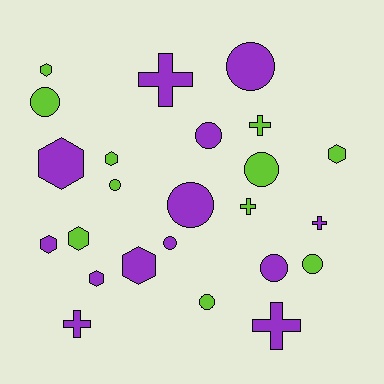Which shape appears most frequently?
Circle, with 10 objects.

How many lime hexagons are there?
There are 4 lime hexagons.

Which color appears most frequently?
Purple, with 13 objects.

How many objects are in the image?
There are 24 objects.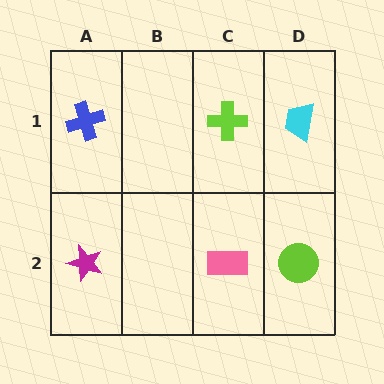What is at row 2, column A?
A magenta star.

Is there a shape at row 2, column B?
No, that cell is empty.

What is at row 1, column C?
A lime cross.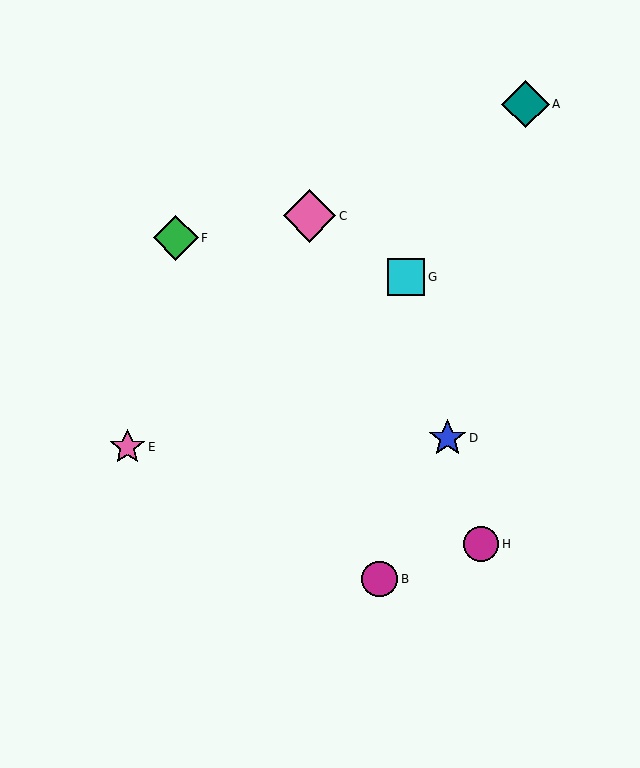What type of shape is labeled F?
Shape F is a green diamond.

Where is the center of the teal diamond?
The center of the teal diamond is at (525, 104).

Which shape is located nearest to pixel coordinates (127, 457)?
The pink star (labeled E) at (127, 447) is nearest to that location.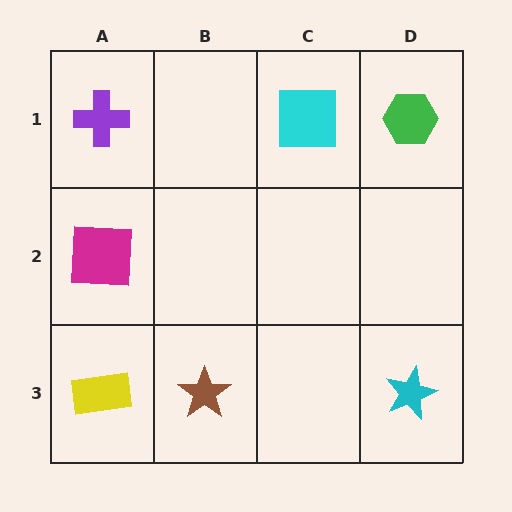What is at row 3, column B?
A brown star.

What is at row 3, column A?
A yellow rectangle.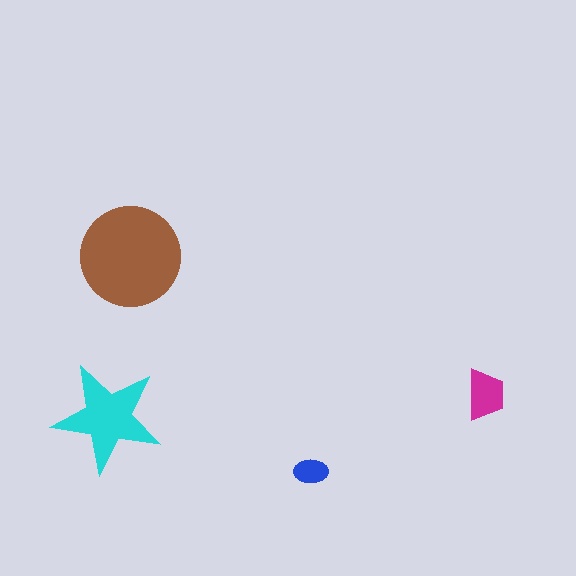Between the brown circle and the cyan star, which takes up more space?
The brown circle.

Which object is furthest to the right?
The magenta trapezoid is rightmost.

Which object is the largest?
The brown circle.